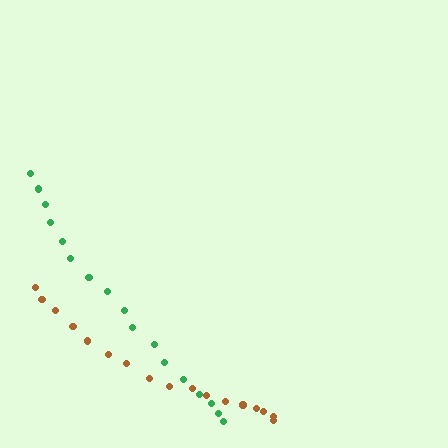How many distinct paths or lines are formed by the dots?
There are 2 distinct paths.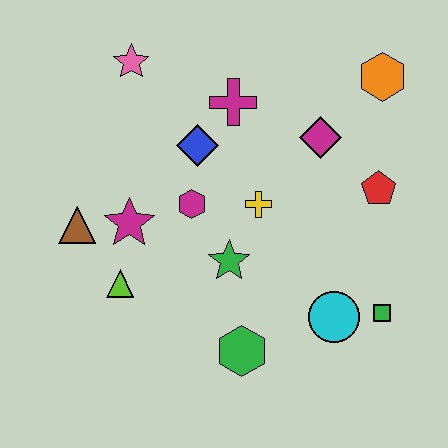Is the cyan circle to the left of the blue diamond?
No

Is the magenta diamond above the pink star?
No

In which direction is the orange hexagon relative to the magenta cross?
The orange hexagon is to the right of the magenta cross.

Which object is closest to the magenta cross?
The blue diamond is closest to the magenta cross.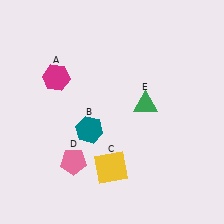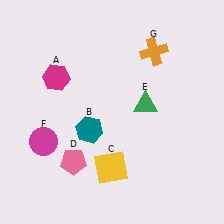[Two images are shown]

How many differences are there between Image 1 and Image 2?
There are 2 differences between the two images.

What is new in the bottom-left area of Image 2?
A magenta circle (F) was added in the bottom-left area of Image 2.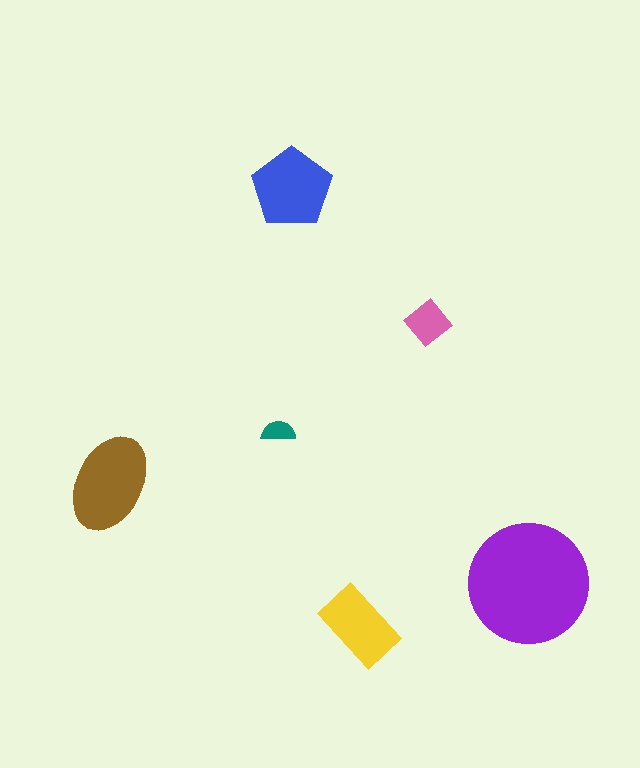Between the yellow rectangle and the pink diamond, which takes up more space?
The yellow rectangle.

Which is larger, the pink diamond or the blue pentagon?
The blue pentagon.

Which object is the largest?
The purple circle.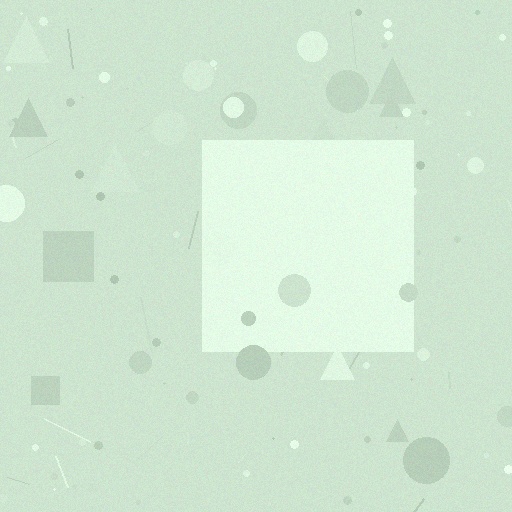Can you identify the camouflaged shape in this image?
The camouflaged shape is a square.